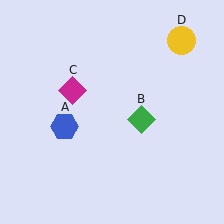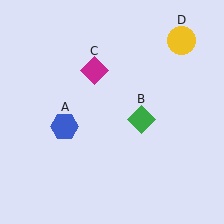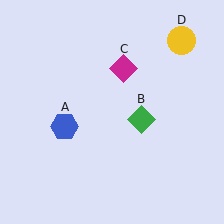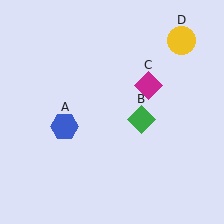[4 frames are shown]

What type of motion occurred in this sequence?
The magenta diamond (object C) rotated clockwise around the center of the scene.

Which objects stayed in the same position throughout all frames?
Blue hexagon (object A) and green diamond (object B) and yellow circle (object D) remained stationary.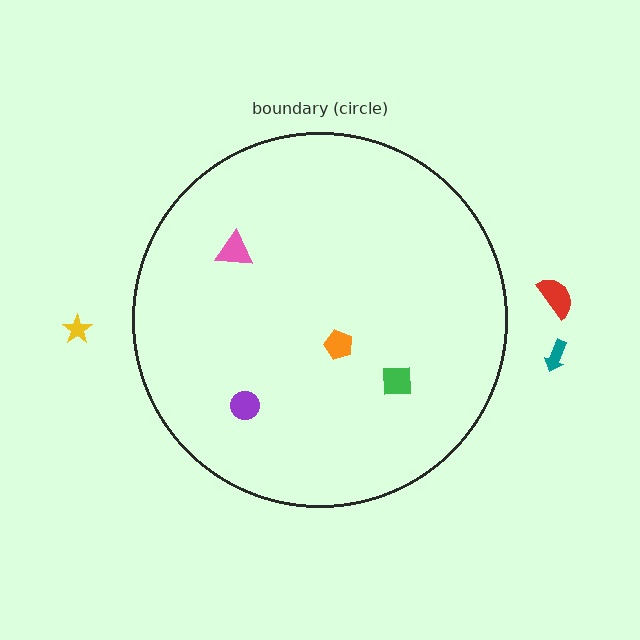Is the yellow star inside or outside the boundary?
Outside.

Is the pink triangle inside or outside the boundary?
Inside.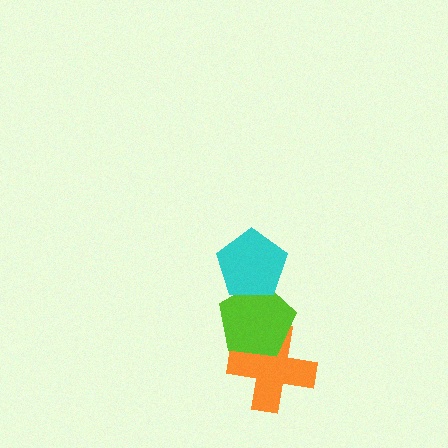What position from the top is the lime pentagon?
The lime pentagon is 2nd from the top.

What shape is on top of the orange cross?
The lime pentagon is on top of the orange cross.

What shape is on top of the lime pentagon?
The cyan pentagon is on top of the lime pentagon.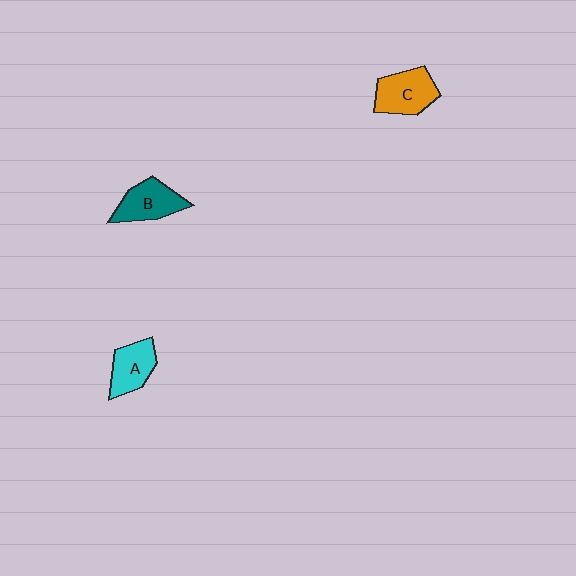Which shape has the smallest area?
Shape A (cyan).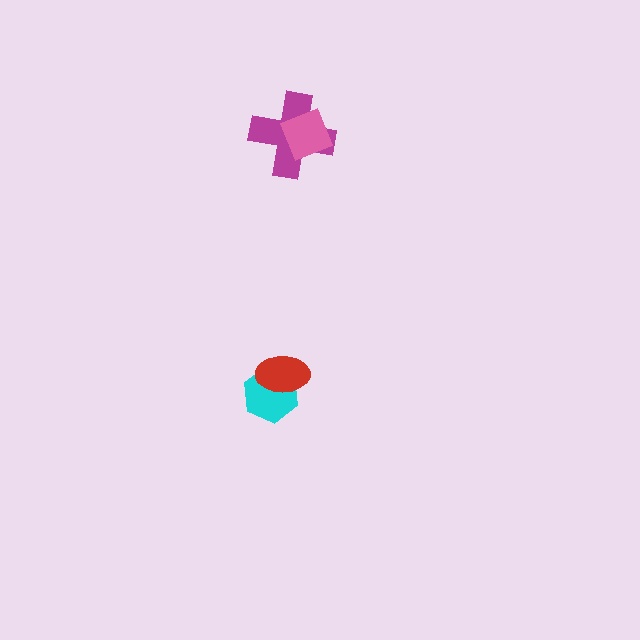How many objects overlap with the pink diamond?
1 object overlaps with the pink diamond.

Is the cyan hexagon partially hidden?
Yes, it is partially covered by another shape.